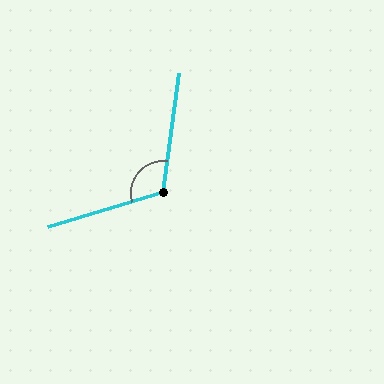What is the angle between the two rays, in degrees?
Approximately 114 degrees.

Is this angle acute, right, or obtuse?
It is obtuse.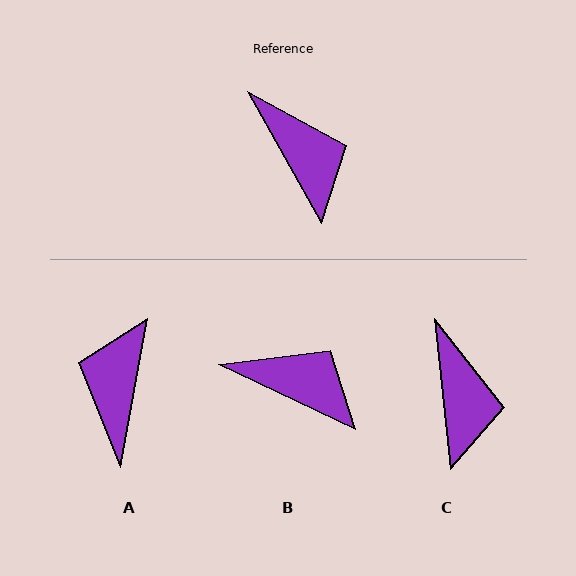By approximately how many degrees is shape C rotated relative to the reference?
Approximately 23 degrees clockwise.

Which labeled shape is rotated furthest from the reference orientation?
A, about 141 degrees away.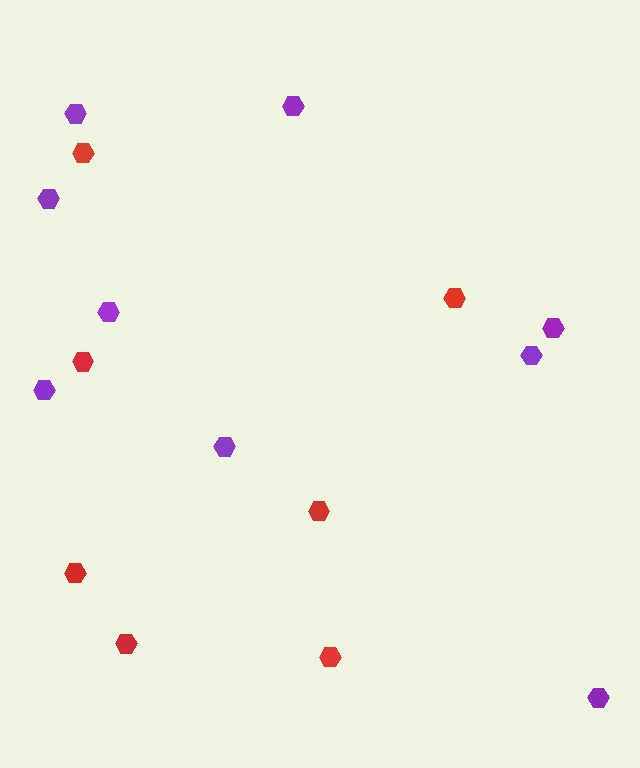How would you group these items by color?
There are 2 groups: one group of red hexagons (7) and one group of purple hexagons (9).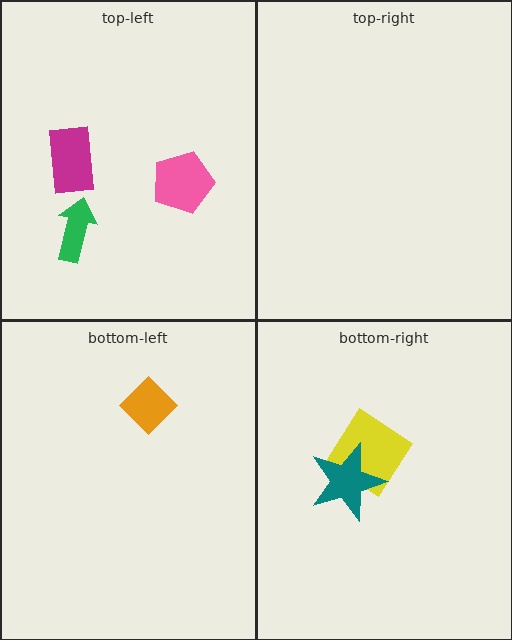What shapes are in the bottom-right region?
The yellow diamond, the teal star.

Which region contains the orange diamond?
The bottom-left region.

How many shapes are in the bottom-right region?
2.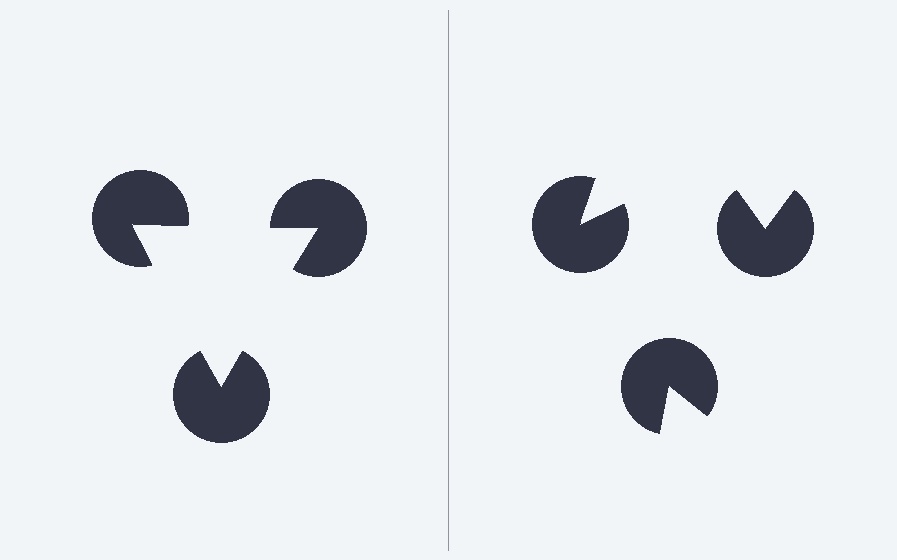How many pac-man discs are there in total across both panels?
6 — 3 on each side.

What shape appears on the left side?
An illusory triangle.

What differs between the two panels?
The pac-man discs are positioned identically on both sides; only the wedge orientations differ. On the left they align to a triangle; on the right they are misaligned.